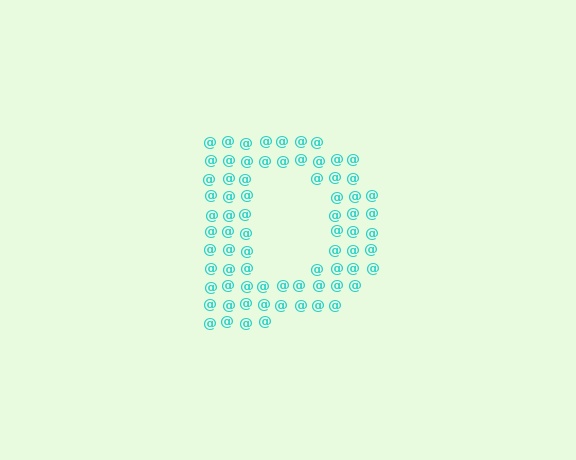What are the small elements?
The small elements are at signs.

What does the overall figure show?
The overall figure shows the letter D.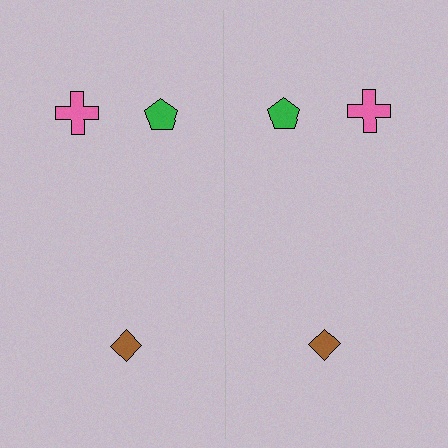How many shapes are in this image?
There are 6 shapes in this image.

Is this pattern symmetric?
Yes, this pattern has bilateral (reflection) symmetry.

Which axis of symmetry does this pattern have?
The pattern has a vertical axis of symmetry running through the center of the image.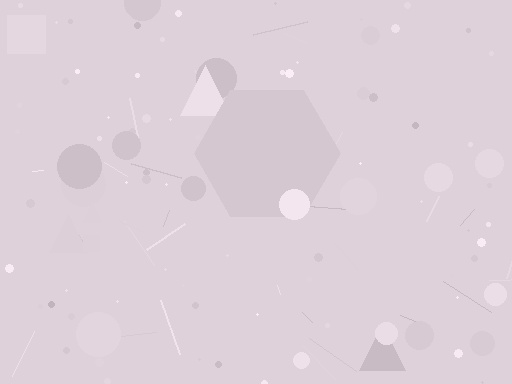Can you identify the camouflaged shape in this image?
The camouflaged shape is a hexagon.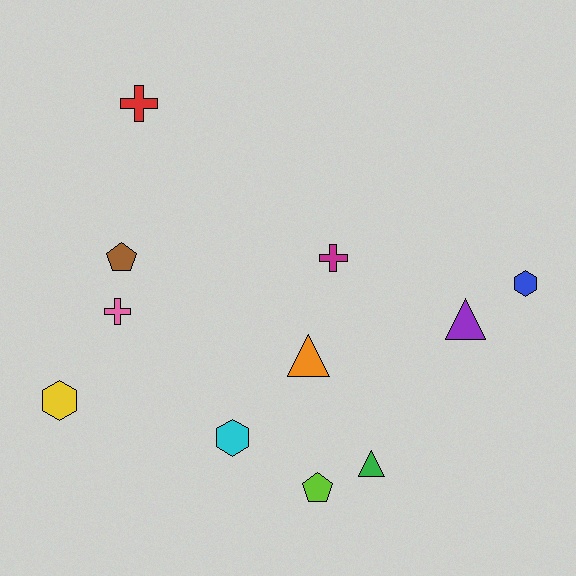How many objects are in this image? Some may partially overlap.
There are 11 objects.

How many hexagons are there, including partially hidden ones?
There are 3 hexagons.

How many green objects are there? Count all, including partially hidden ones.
There is 1 green object.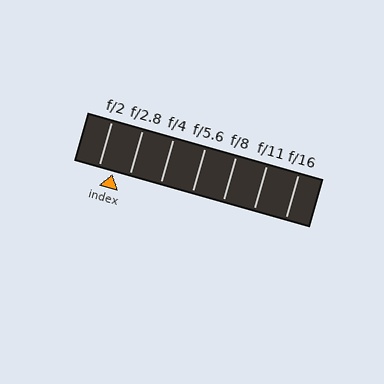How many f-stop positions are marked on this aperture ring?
There are 7 f-stop positions marked.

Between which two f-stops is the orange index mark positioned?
The index mark is between f/2 and f/2.8.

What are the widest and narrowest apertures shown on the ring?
The widest aperture shown is f/2 and the narrowest is f/16.